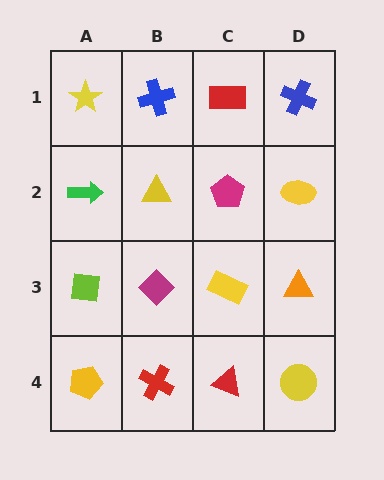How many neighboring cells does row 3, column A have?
3.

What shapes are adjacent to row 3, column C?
A magenta pentagon (row 2, column C), a red triangle (row 4, column C), a magenta diamond (row 3, column B), an orange triangle (row 3, column D).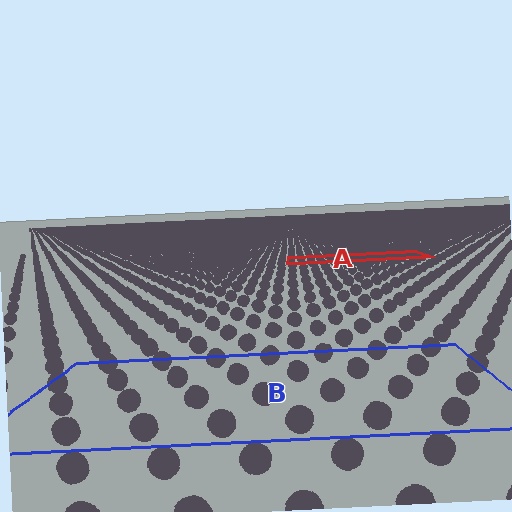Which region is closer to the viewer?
Region B is closer. The texture elements there are larger and more spread out.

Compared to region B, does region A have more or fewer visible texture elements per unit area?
Region A has more texture elements per unit area — they are packed more densely because it is farther away.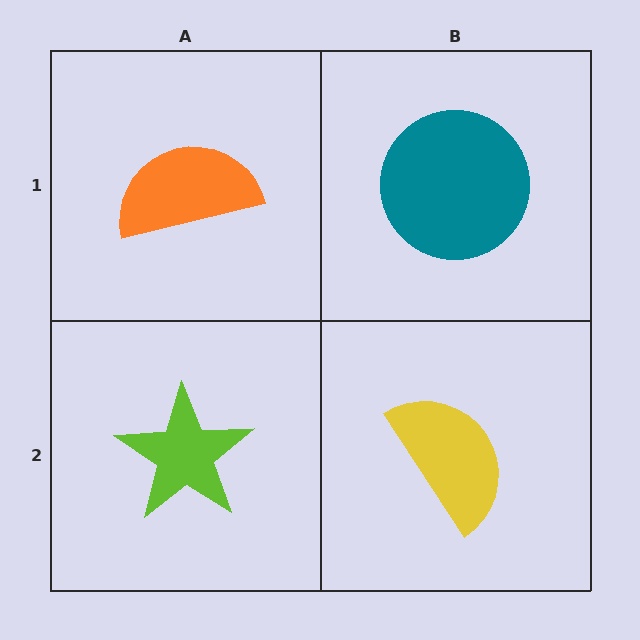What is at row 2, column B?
A yellow semicircle.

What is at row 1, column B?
A teal circle.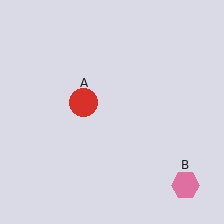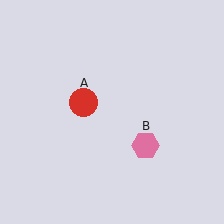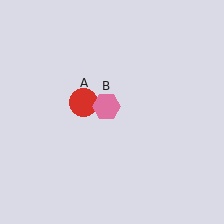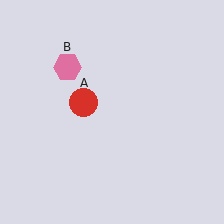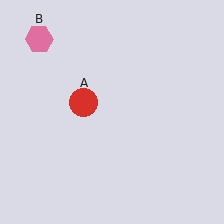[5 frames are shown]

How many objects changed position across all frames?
1 object changed position: pink hexagon (object B).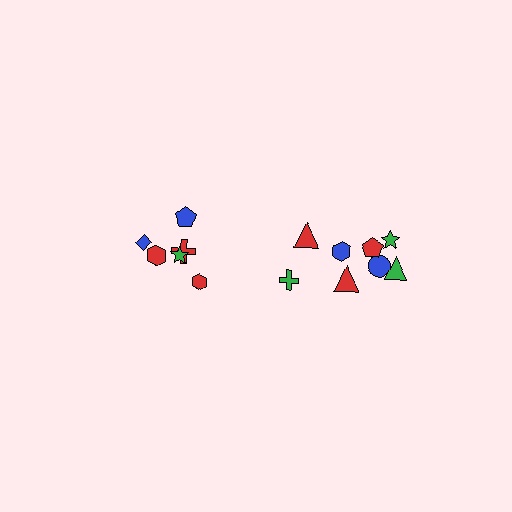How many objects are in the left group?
There are 6 objects.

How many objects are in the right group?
There are 8 objects.